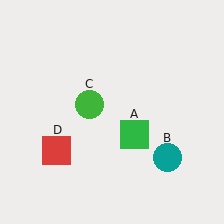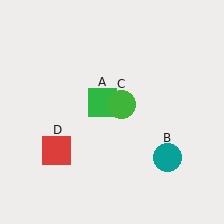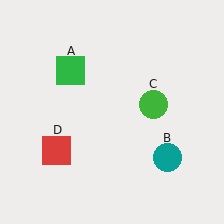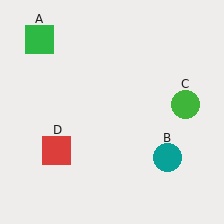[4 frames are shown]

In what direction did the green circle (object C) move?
The green circle (object C) moved right.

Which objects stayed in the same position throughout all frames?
Teal circle (object B) and red square (object D) remained stationary.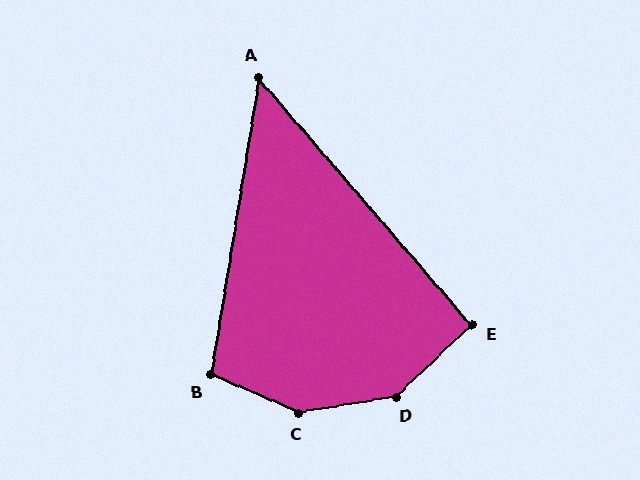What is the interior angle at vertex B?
Approximately 104 degrees (obtuse).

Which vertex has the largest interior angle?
C, at approximately 148 degrees.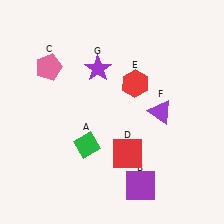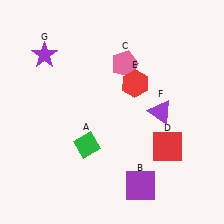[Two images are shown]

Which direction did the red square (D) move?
The red square (D) moved right.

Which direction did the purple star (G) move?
The purple star (G) moved left.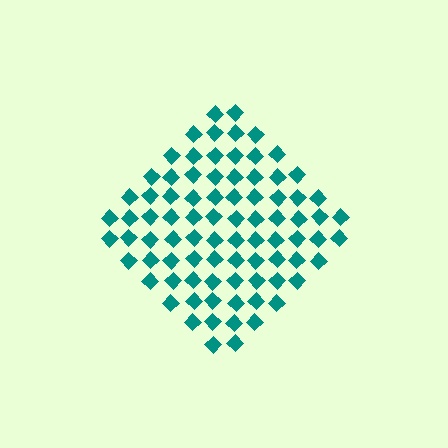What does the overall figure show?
The overall figure shows a diamond.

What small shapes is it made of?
It is made of small diamonds.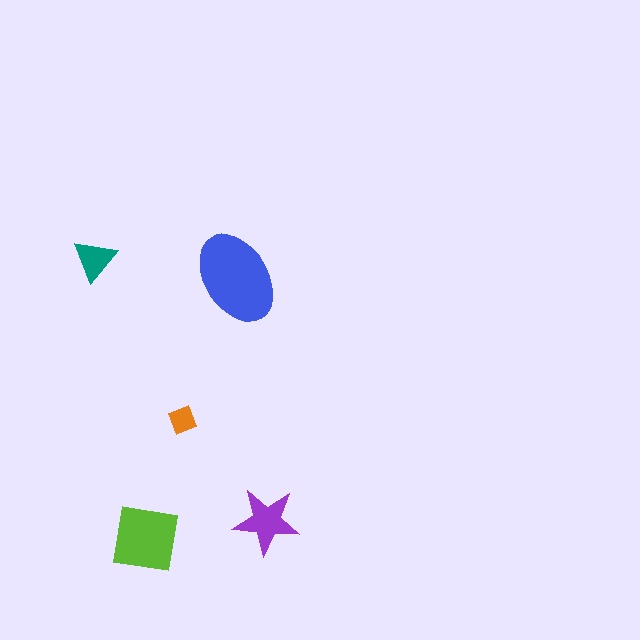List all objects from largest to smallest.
The blue ellipse, the lime square, the purple star, the teal triangle, the orange diamond.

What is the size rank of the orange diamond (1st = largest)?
5th.